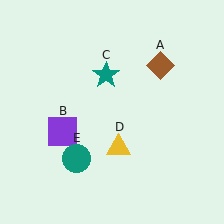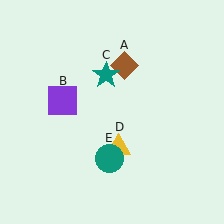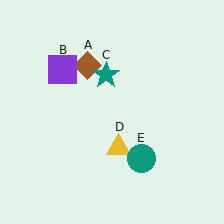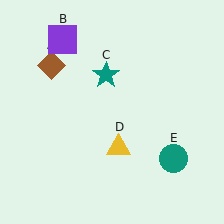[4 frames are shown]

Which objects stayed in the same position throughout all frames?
Teal star (object C) and yellow triangle (object D) remained stationary.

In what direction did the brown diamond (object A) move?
The brown diamond (object A) moved left.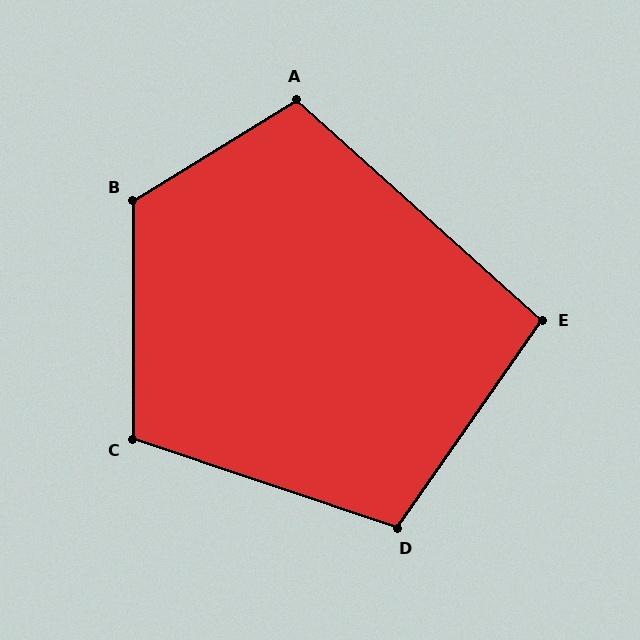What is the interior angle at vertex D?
Approximately 106 degrees (obtuse).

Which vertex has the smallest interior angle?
E, at approximately 97 degrees.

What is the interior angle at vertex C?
Approximately 108 degrees (obtuse).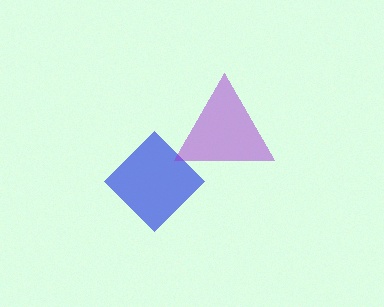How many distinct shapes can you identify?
There are 2 distinct shapes: a blue diamond, a purple triangle.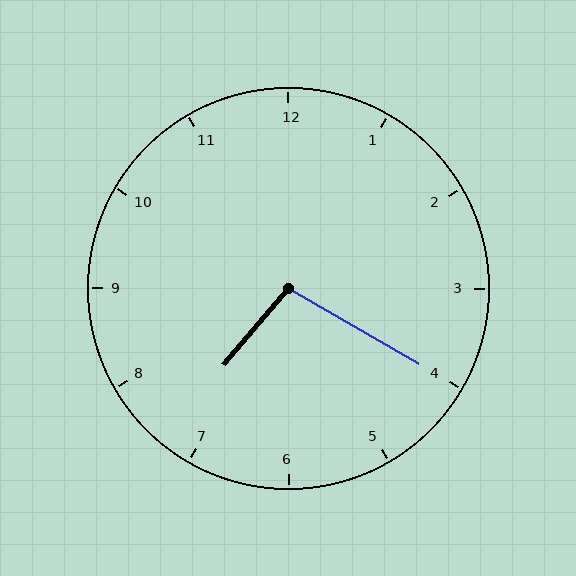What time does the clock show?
7:20.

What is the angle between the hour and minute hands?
Approximately 100 degrees.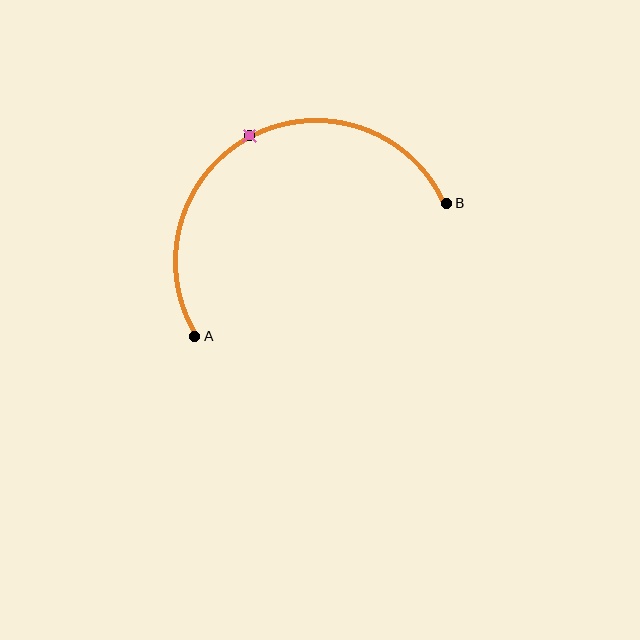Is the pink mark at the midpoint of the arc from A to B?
Yes. The pink mark lies on the arc at equal arc-length from both A and B — it is the arc midpoint.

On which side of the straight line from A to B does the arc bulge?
The arc bulges above the straight line connecting A and B.